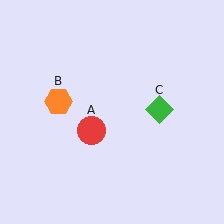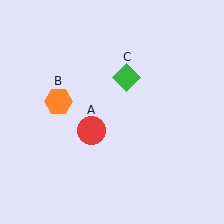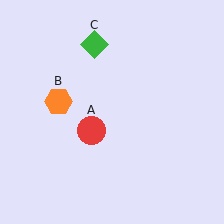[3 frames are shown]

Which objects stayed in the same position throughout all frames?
Red circle (object A) and orange hexagon (object B) remained stationary.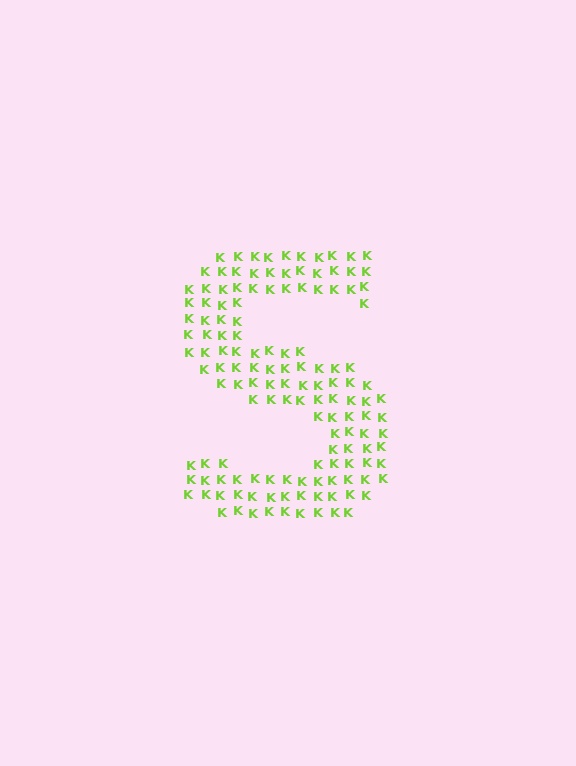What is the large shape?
The large shape is the letter S.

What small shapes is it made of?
It is made of small letter K's.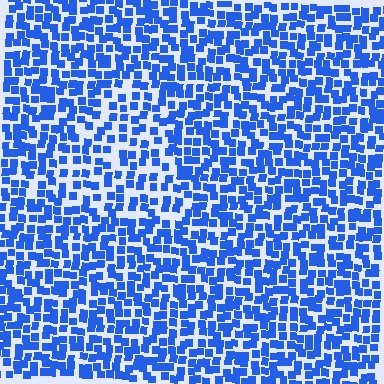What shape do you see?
I see a triangle.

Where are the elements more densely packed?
The elements are more densely packed outside the triangle boundary.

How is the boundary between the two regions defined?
The boundary is defined by a change in element density (approximately 1.6x ratio). All elements are the same color, size, and shape.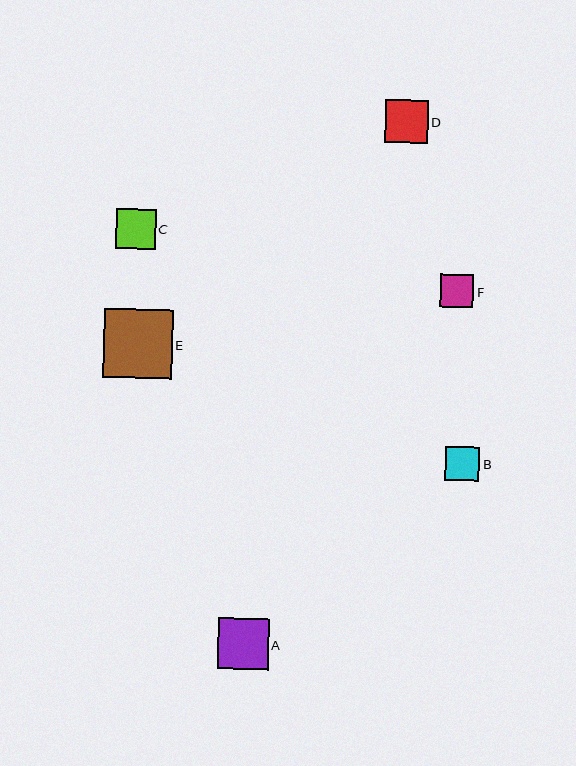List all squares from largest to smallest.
From largest to smallest: E, A, D, C, B, F.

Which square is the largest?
Square E is the largest with a size of approximately 69 pixels.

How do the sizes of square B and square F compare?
Square B and square F are approximately the same size.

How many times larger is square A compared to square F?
Square A is approximately 1.5 times the size of square F.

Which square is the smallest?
Square F is the smallest with a size of approximately 33 pixels.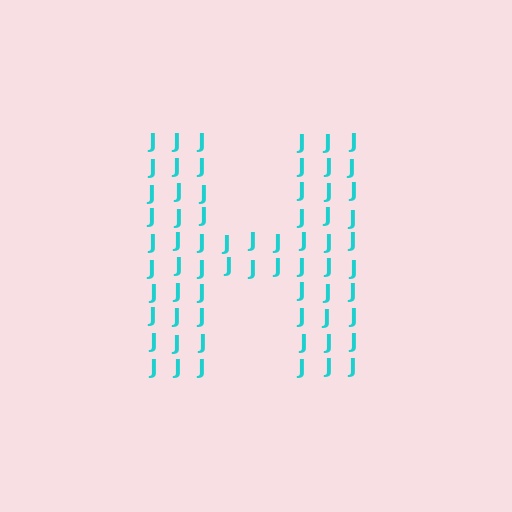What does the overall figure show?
The overall figure shows the letter H.